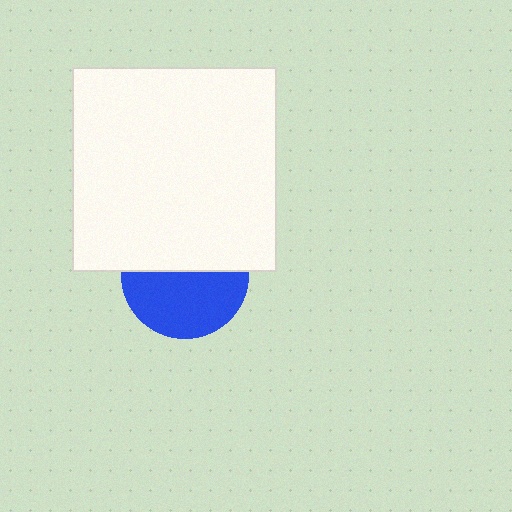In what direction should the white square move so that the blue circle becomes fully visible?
The white square should move up. That is the shortest direction to clear the overlap and leave the blue circle fully visible.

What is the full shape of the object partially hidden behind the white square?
The partially hidden object is a blue circle.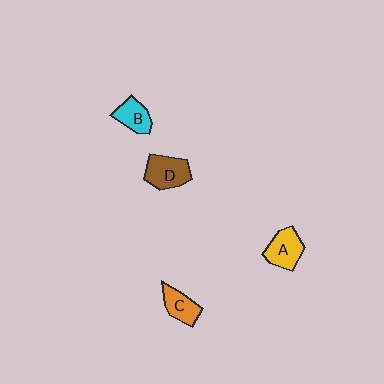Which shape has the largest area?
Shape D (brown).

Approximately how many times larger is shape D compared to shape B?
Approximately 1.4 times.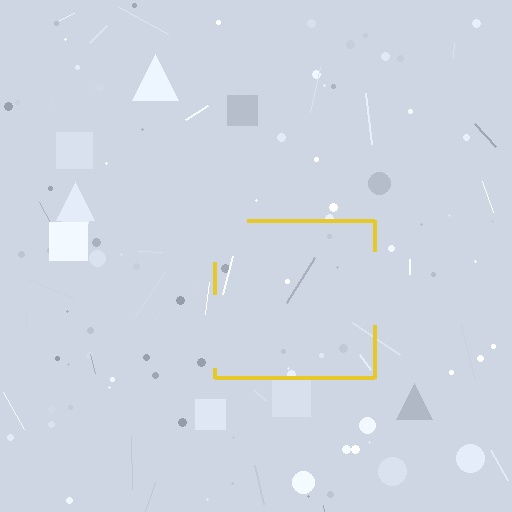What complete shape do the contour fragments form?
The contour fragments form a square.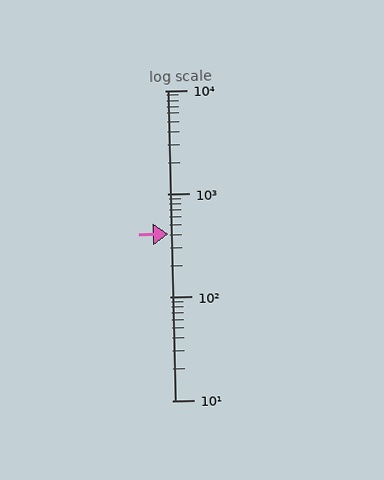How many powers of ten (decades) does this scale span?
The scale spans 3 decades, from 10 to 10000.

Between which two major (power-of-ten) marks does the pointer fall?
The pointer is between 100 and 1000.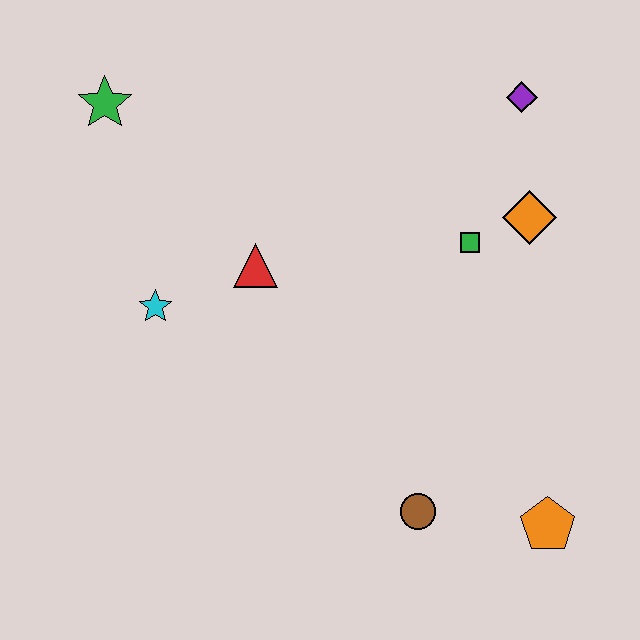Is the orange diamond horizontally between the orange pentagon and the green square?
Yes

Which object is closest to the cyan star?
The red triangle is closest to the cyan star.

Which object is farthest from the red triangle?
The orange pentagon is farthest from the red triangle.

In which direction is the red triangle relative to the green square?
The red triangle is to the left of the green square.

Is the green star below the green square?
No